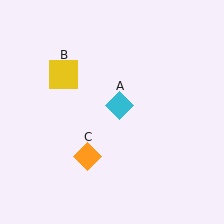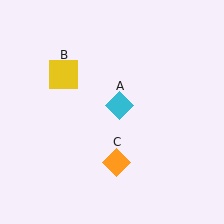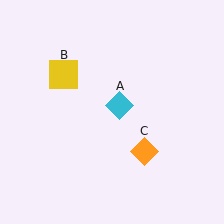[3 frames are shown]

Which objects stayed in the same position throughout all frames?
Cyan diamond (object A) and yellow square (object B) remained stationary.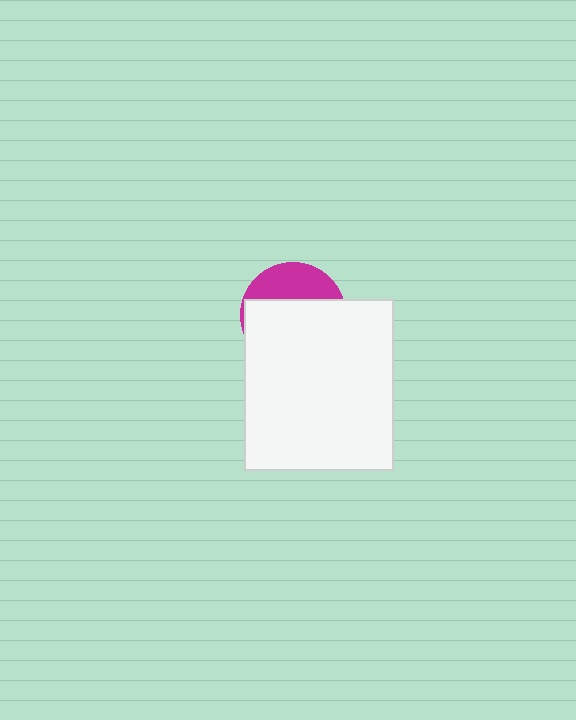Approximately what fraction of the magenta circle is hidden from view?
Roughly 67% of the magenta circle is hidden behind the white rectangle.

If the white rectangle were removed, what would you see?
You would see the complete magenta circle.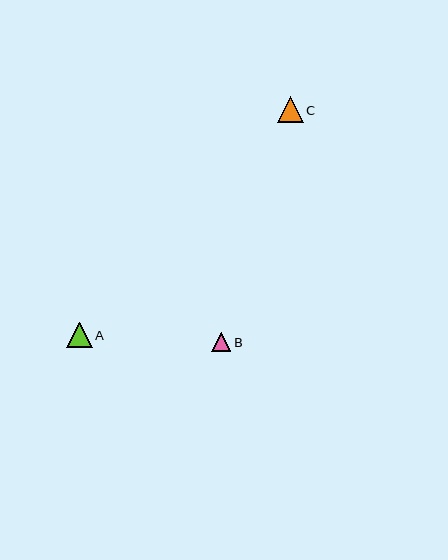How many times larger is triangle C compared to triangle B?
Triangle C is approximately 1.4 times the size of triangle B.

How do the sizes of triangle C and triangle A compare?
Triangle C and triangle A are approximately the same size.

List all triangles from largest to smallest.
From largest to smallest: C, A, B.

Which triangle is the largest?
Triangle C is the largest with a size of approximately 26 pixels.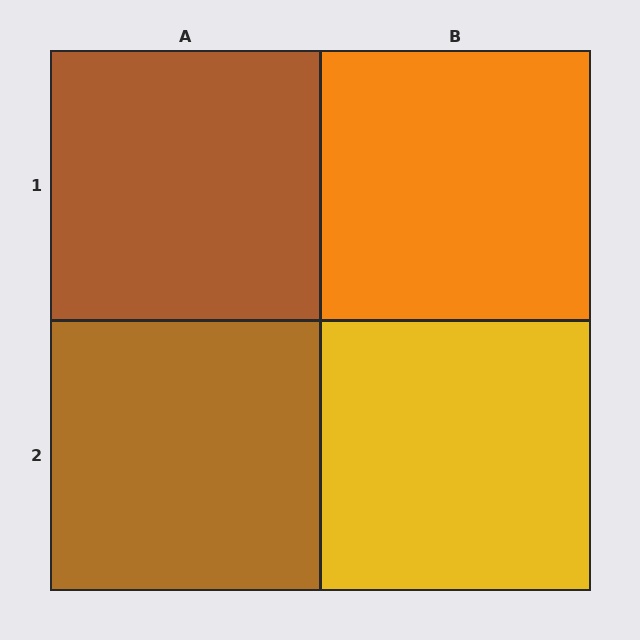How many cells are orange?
1 cell is orange.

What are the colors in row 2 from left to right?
Brown, yellow.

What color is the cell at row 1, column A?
Brown.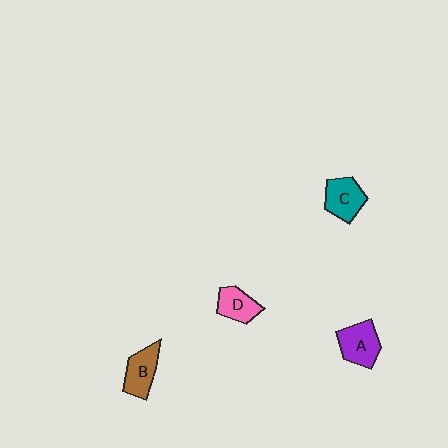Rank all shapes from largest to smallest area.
From largest to smallest: A (purple), C (teal), B (brown), D (pink).